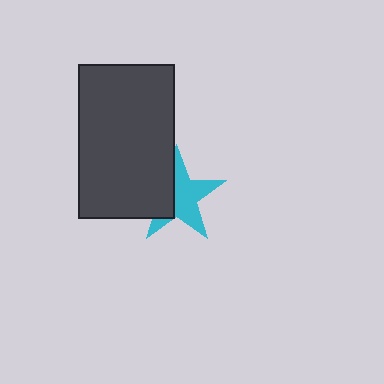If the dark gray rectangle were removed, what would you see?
You would see the complete cyan star.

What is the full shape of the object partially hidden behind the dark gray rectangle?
The partially hidden object is a cyan star.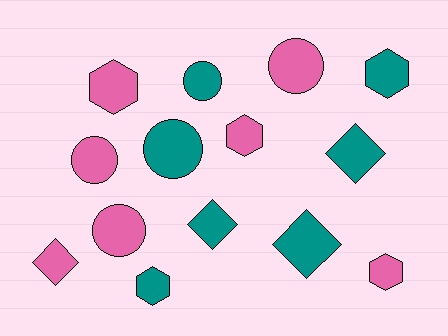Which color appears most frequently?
Pink, with 7 objects.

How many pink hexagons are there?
There are 3 pink hexagons.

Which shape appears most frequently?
Hexagon, with 5 objects.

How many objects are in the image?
There are 14 objects.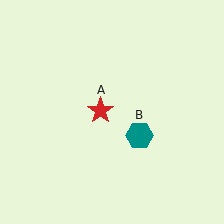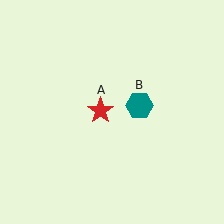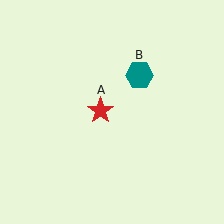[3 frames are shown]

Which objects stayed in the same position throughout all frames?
Red star (object A) remained stationary.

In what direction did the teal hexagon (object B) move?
The teal hexagon (object B) moved up.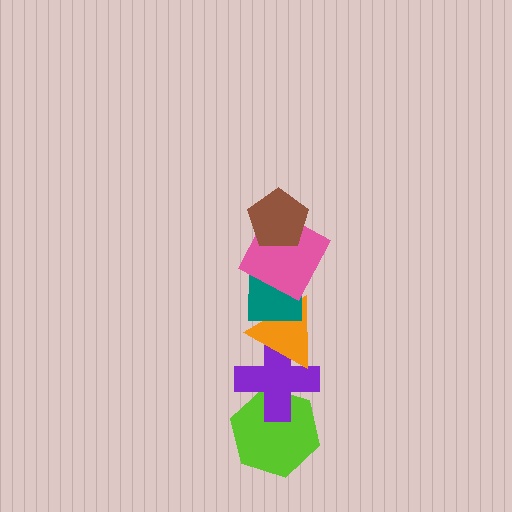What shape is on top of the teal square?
The pink square is on top of the teal square.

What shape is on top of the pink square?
The brown pentagon is on top of the pink square.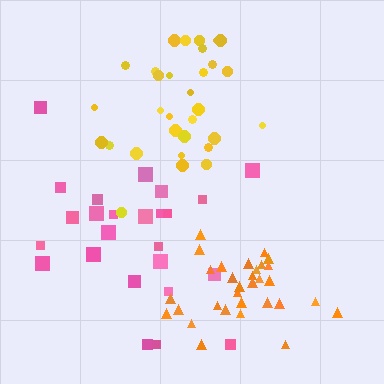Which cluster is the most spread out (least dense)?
Pink.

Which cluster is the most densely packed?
Orange.